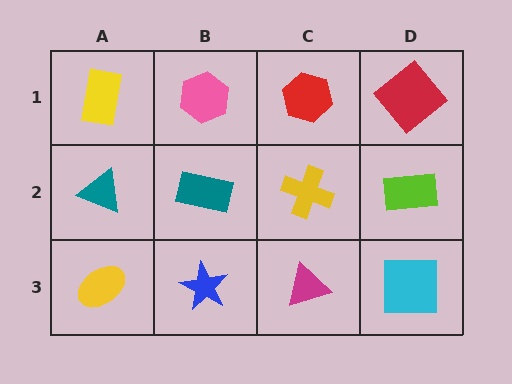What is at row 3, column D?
A cyan square.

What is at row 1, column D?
A red diamond.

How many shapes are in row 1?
4 shapes.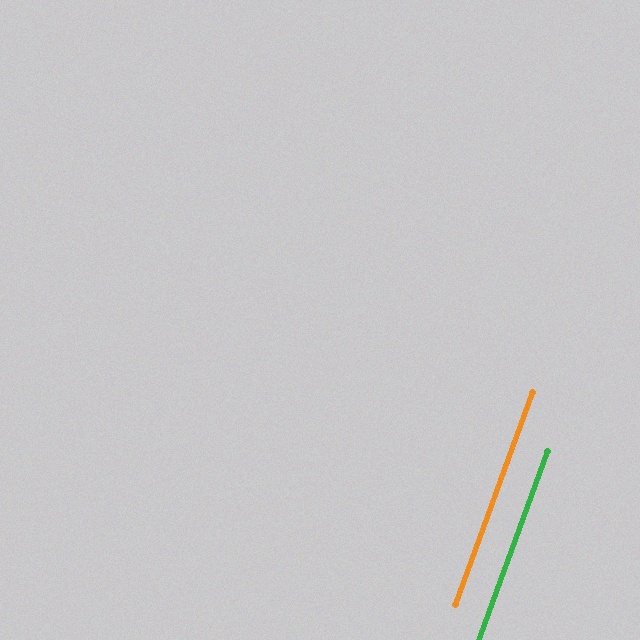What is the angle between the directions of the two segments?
Approximately 0 degrees.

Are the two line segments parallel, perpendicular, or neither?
Parallel — their directions differ by only 0.1°.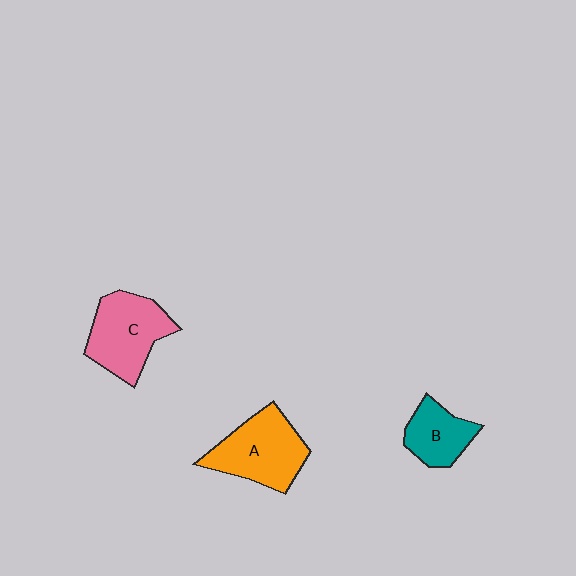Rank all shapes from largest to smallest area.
From largest to smallest: A (orange), C (pink), B (teal).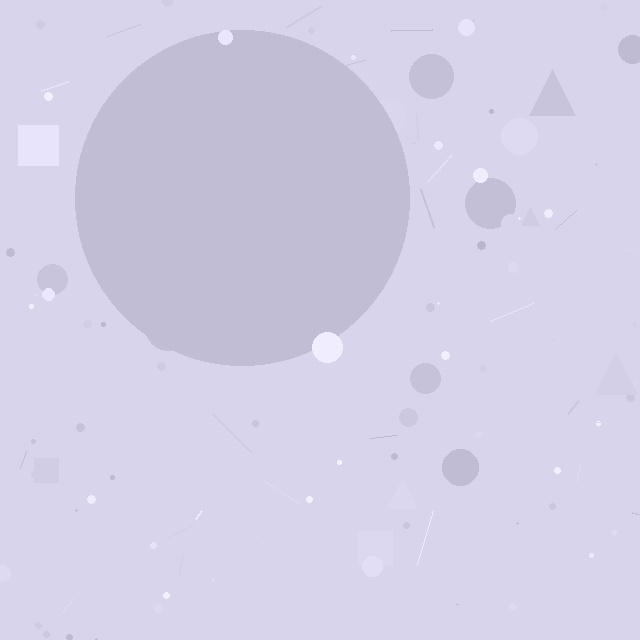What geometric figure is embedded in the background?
A circle is embedded in the background.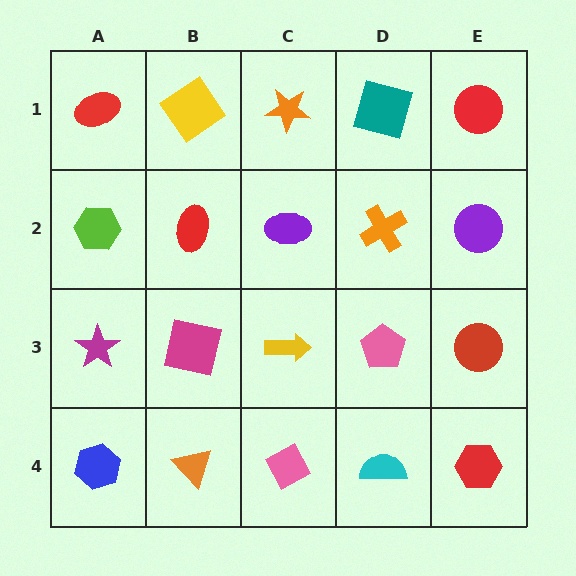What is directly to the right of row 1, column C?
A teal square.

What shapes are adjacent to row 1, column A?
A lime hexagon (row 2, column A), a yellow diamond (row 1, column B).